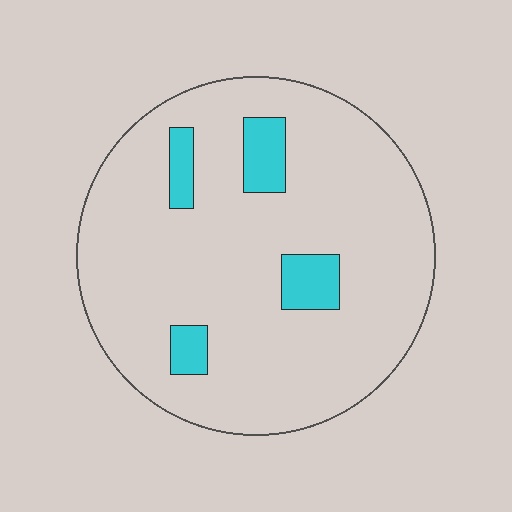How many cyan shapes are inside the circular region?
4.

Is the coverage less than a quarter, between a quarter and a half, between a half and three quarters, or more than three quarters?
Less than a quarter.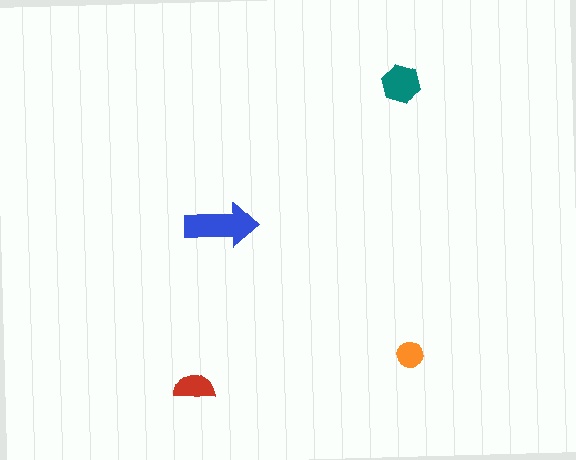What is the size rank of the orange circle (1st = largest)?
4th.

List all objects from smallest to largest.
The orange circle, the red semicircle, the teal hexagon, the blue arrow.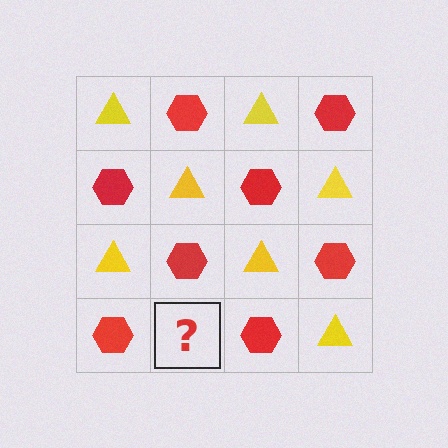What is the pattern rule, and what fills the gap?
The rule is that it alternates yellow triangle and red hexagon in a checkerboard pattern. The gap should be filled with a yellow triangle.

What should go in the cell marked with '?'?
The missing cell should contain a yellow triangle.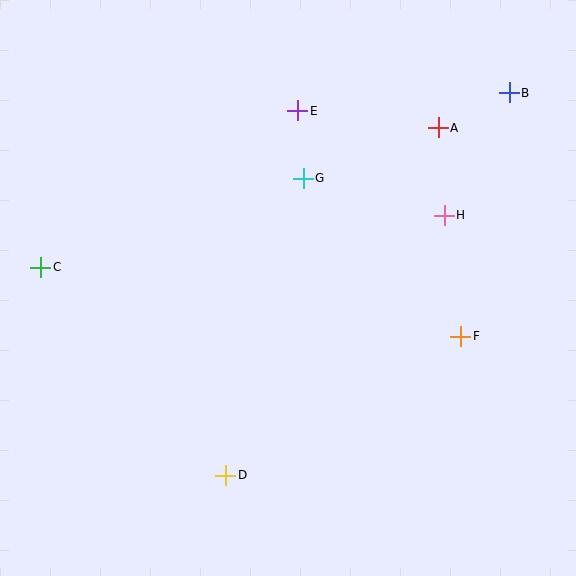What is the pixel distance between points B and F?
The distance between B and F is 248 pixels.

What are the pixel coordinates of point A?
Point A is at (438, 128).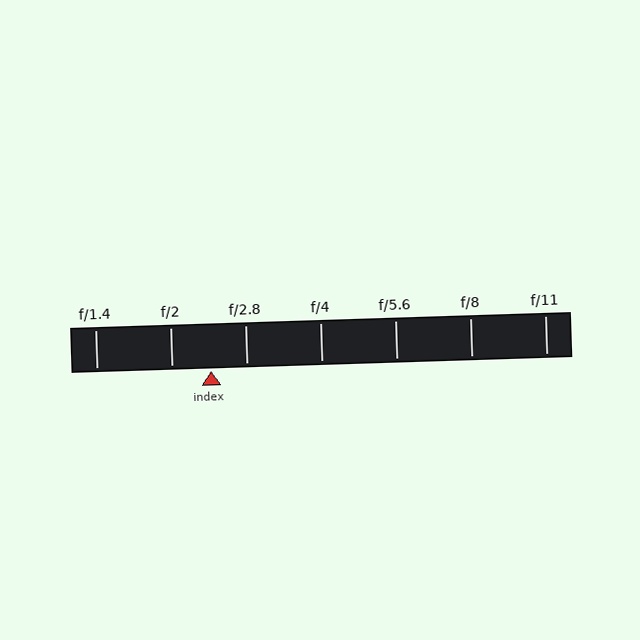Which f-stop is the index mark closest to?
The index mark is closest to f/2.8.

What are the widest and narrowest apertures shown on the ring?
The widest aperture shown is f/1.4 and the narrowest is f/11.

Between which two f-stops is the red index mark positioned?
The index mark is between f/2 and f/2.8.